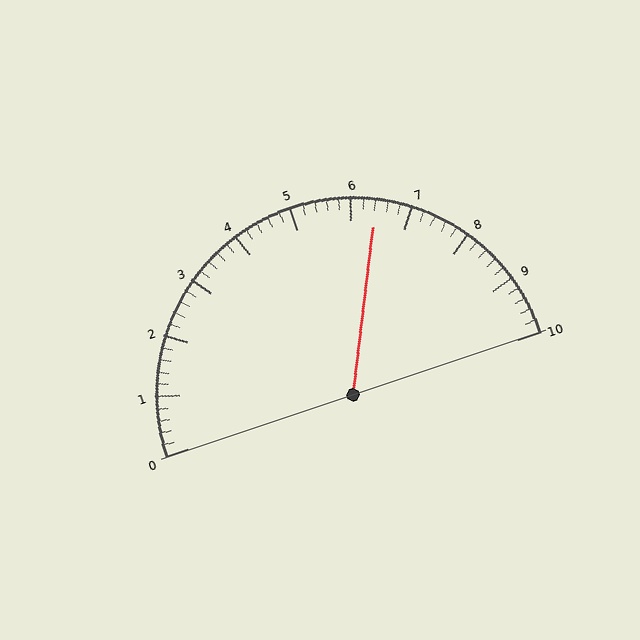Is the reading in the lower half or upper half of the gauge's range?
The reading is in the upper half of the range (0 to 10).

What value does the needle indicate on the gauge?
The needle indicates approximately 6.4.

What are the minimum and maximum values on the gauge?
The gauge ranges from 0 to 10.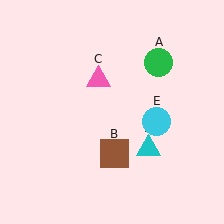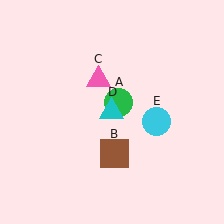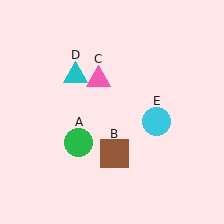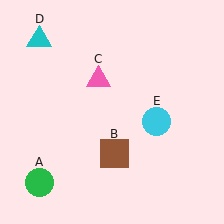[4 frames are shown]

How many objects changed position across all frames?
2 objects changed position: green circle (object A), cyan triangle (object D).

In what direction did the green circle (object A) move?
The green circle (object A) moved down and to the left.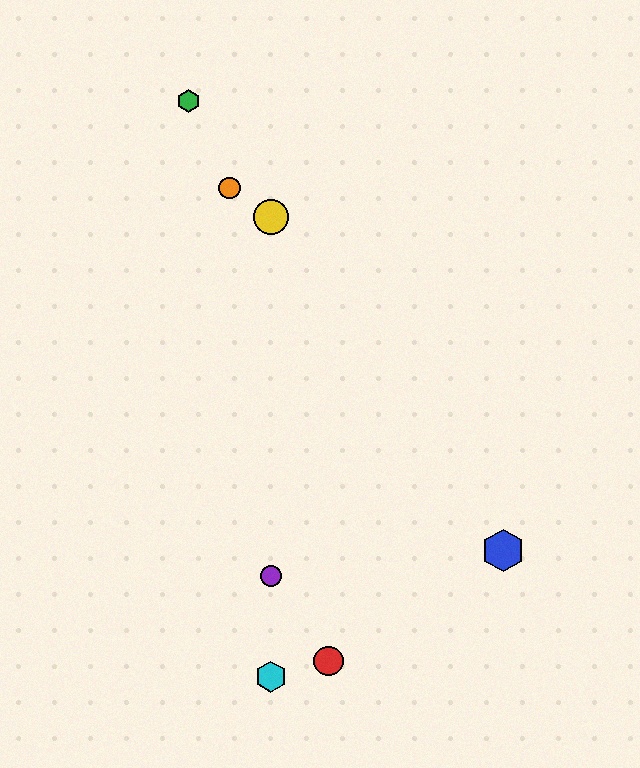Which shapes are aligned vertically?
The yellow circle, the purple circle, the cyan hexagon are aligned vertically.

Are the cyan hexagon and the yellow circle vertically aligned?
Yes, both are at x≈271.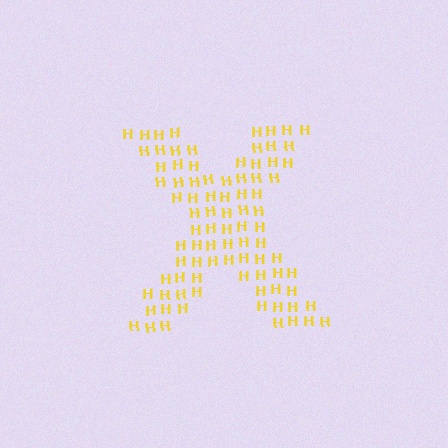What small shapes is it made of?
It is made of small letter H's.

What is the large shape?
The large shape is the letter X.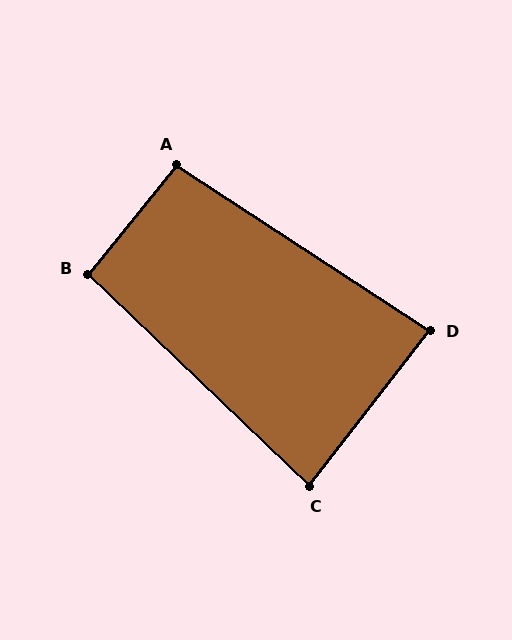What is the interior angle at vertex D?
Approximately 85 degrees (approximately right).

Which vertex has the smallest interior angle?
C, at approximately 84 degrees.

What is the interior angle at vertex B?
Approximately 95 degrees (approximately right).